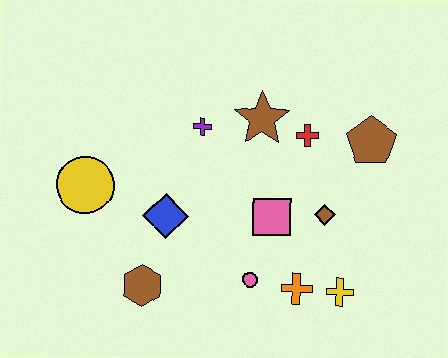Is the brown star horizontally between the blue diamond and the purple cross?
No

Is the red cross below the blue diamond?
No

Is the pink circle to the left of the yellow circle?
No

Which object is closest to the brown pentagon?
The red cross is closest to the brown pentagon.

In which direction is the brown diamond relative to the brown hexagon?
The brown diamond is to the right of the brown hexagon.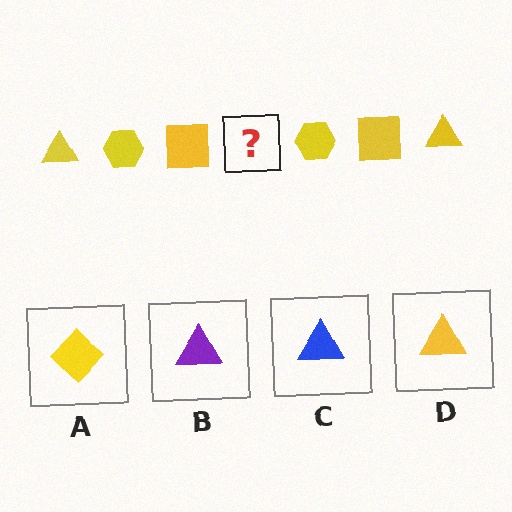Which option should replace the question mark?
Option D.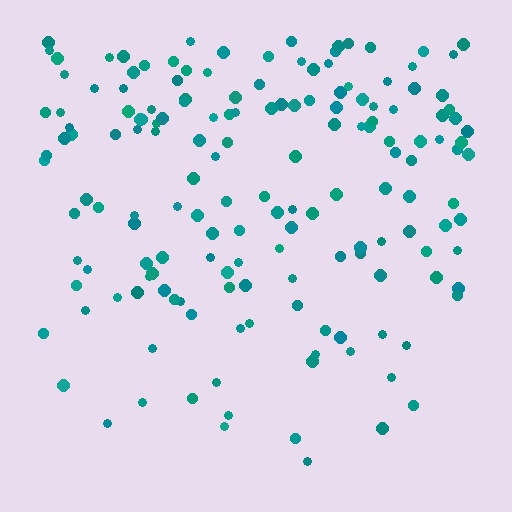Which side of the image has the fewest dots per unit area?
The bottom.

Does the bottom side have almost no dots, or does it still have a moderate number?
Still a moderate number, just noticeably fewer than the top.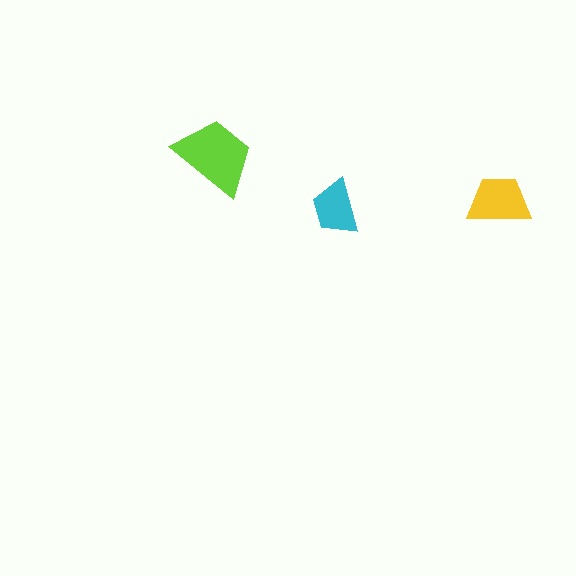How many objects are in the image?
There are 3 objects in the image.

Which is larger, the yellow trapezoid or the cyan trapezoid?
The yellow one.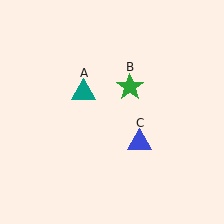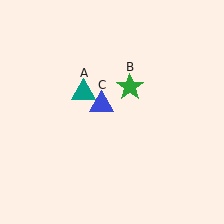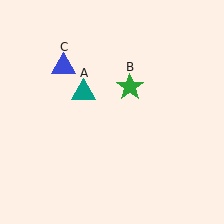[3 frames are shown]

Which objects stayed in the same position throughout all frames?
Teal triangle (object A) and green star (object B) remained stationary.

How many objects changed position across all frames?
1 object changed position: blue triangle (object C).